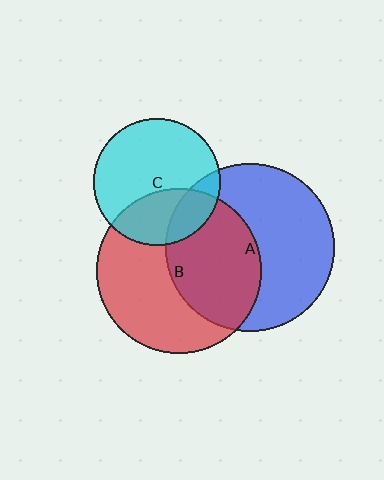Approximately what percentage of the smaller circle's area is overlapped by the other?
Approximately 45%.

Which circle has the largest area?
Circle A (blue).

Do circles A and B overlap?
Yes.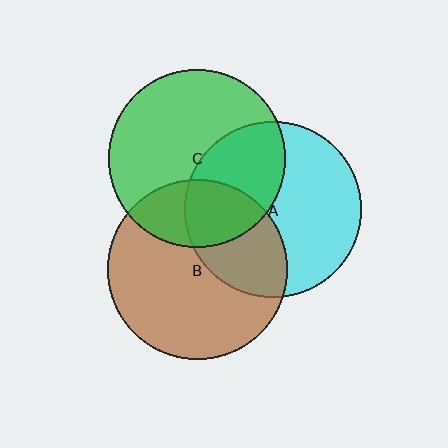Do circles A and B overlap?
Yes.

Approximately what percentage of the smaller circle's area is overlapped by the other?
Approximately 35%.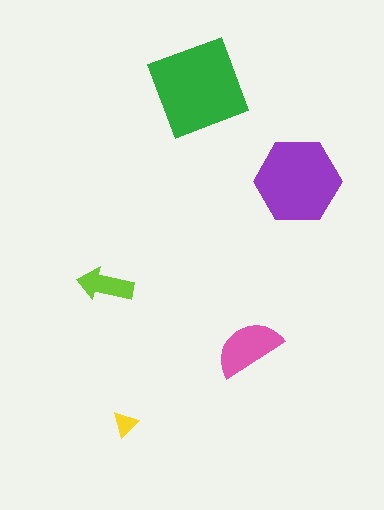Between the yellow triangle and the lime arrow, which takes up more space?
The lime arrow.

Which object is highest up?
The green square is topmost.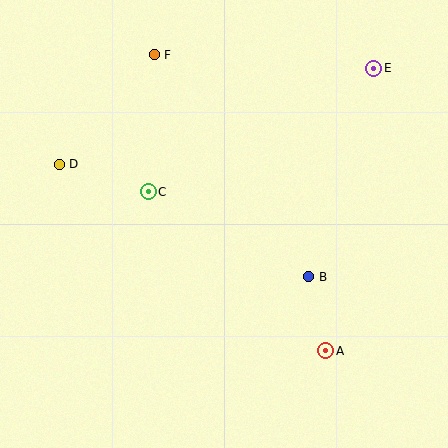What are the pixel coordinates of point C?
Point C is at (148, 192).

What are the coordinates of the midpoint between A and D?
The midpoint between A and D is at (192, 257).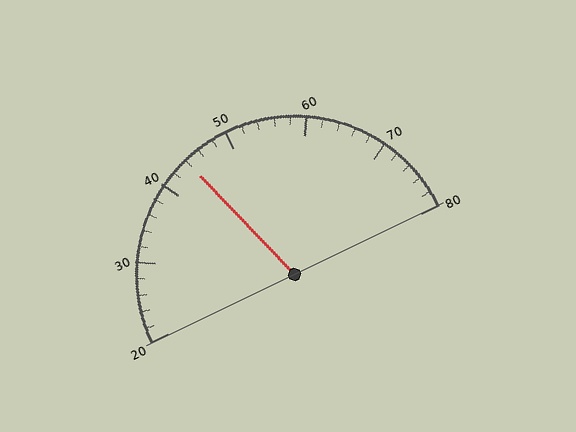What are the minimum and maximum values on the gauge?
The gauge ranges from 20 to 80.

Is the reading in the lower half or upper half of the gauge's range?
The reading is in the lower half of the range (20 to 80).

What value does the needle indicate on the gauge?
The needle indicates approximately 44.